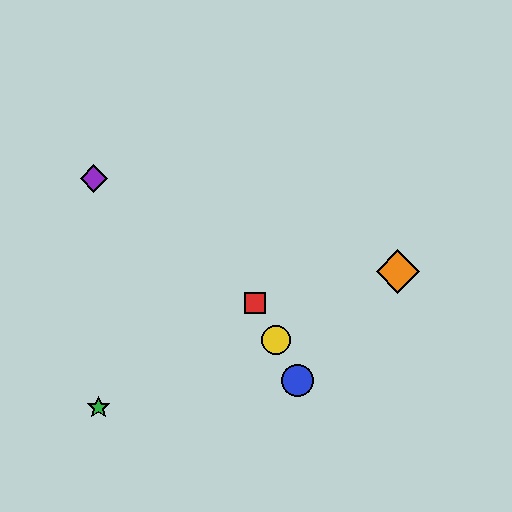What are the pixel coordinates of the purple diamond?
The purple diamond is at (94, 179).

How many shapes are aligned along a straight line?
3 shapes (the red square, the blue circle, the yellow circle) are aligned along a straight line.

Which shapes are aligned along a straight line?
The red square, the blue circle, the yellow circle are aligned along a straight line.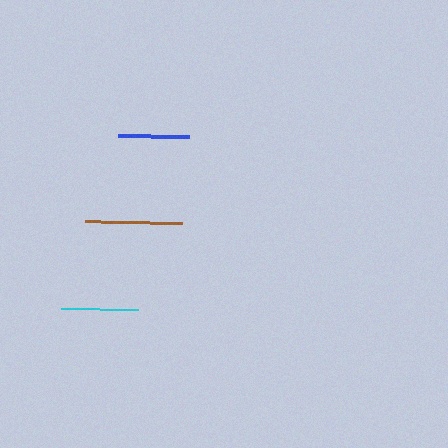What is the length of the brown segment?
The brown segment is approximately 97 pixels long.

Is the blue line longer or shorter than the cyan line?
The cyan line is longer than the blue line.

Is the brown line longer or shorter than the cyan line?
The brown line is longer than the cyan line.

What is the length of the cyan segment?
The cyan segment is approximately 77 pixels long.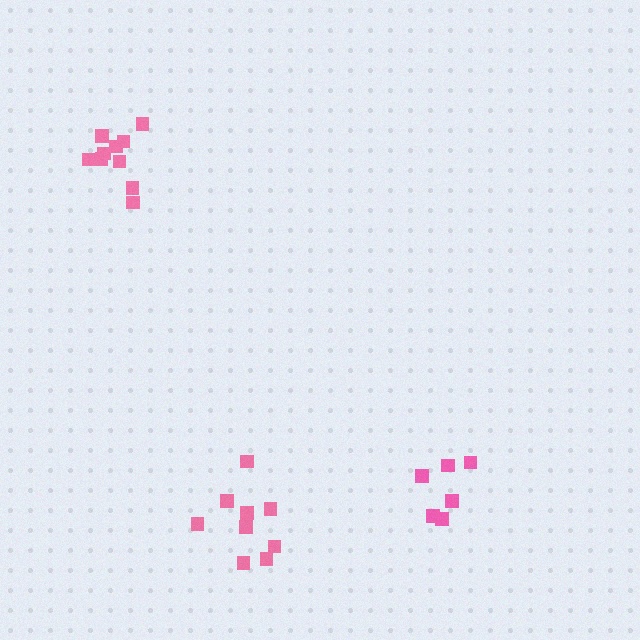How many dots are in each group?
Group 1: 10 dots, Group 2: 11 dots, Group 3: 6 dots (27 total).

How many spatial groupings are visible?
There are 3 spatial groupings.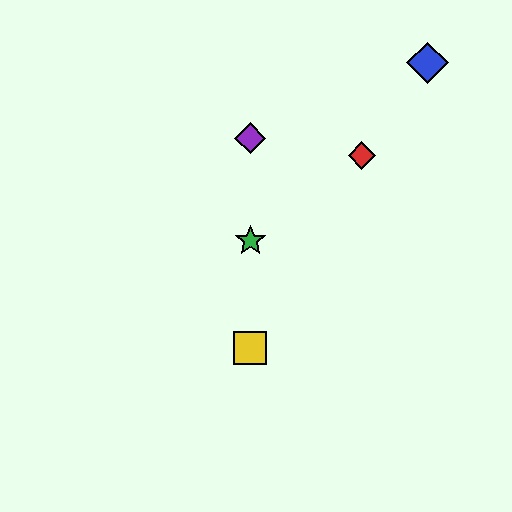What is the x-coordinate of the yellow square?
The yellow square is at x≈250.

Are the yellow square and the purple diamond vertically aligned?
Yes, both are at x≈250.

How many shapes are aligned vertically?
3 shapes (the green star, the yellow square, the purple diamond) are aligned vertically.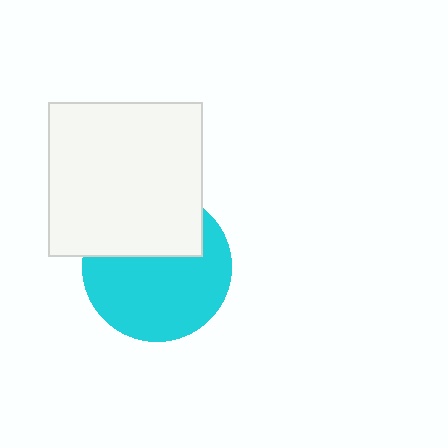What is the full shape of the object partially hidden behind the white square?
The partially hidden object is a cyan circle.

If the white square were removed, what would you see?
You would see the complete cyan circle.